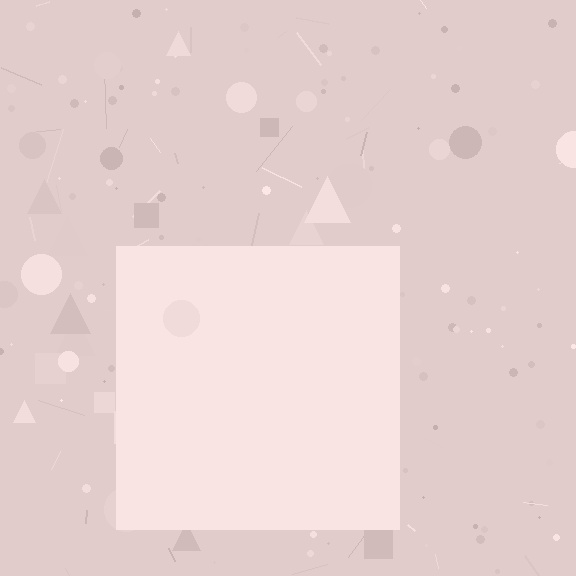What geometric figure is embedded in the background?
A square is embedded in the background.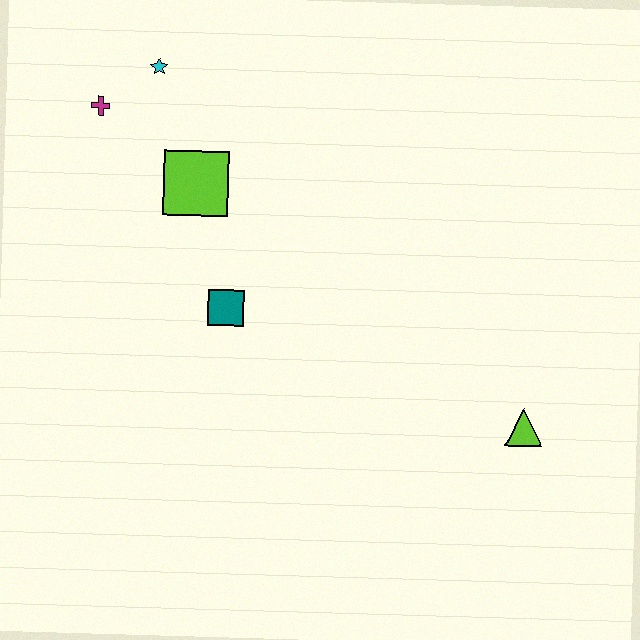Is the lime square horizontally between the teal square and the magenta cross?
Yes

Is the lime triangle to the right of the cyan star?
Yes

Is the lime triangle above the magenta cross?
No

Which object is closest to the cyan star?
The magenta cross is closest to the cyan star.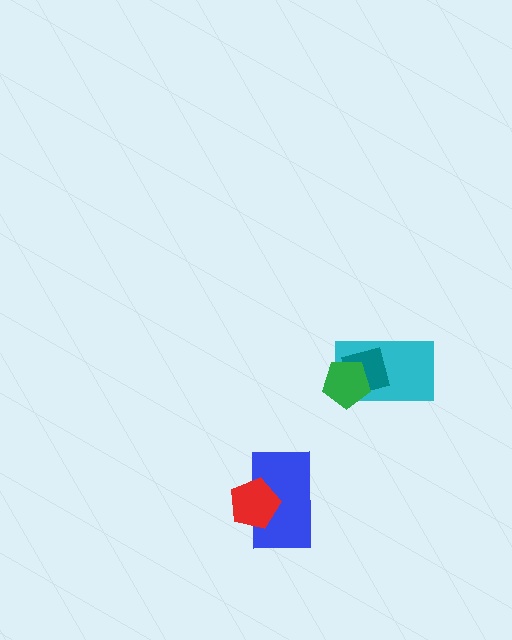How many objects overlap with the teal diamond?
2 objects overlap with the teal diamond.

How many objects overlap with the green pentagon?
2 objects overlap with the green pentagon.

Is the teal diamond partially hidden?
Yes, it is partially covered by another shape.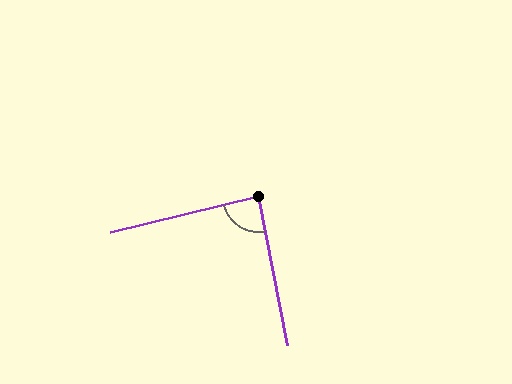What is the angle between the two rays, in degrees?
Approximately 87 degrees.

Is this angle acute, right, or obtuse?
It is approximately a right angle.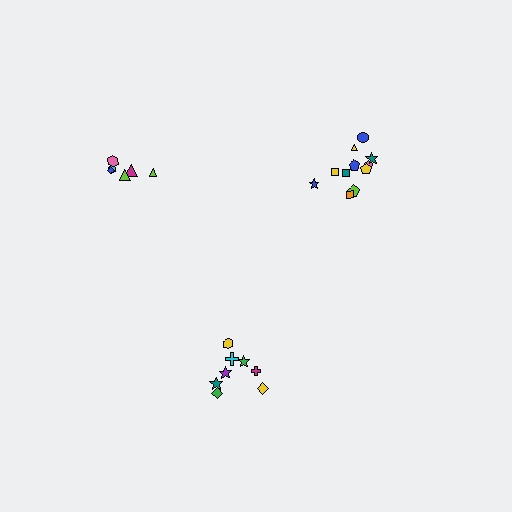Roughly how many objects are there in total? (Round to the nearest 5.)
Roughly 25 objects in total.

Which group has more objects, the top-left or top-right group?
The top-right group.